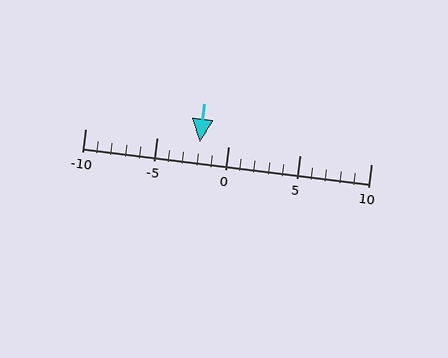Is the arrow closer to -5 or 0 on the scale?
The arrow is closer to 0.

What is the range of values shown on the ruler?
The ruler shows values from -10 to 10.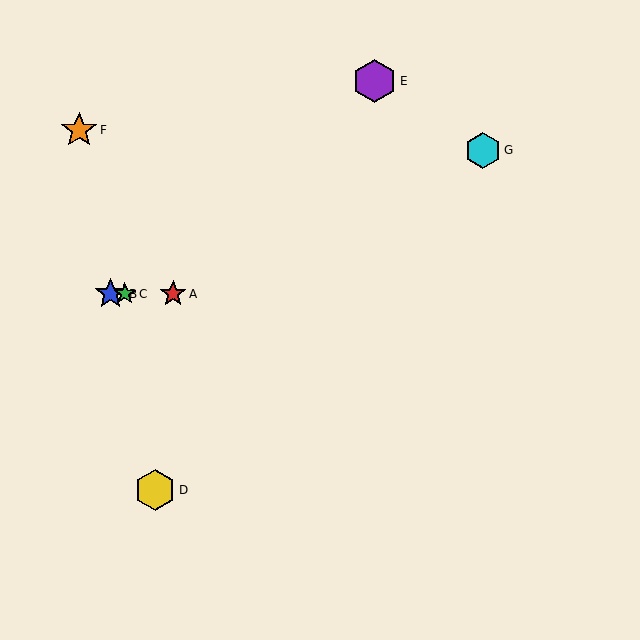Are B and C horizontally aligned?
Yes, both are at y≈294.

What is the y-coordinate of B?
Object B is at y≈294.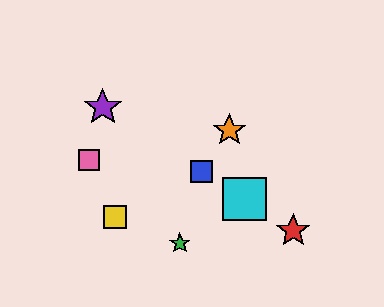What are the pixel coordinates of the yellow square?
The yellow square is at (115, 217).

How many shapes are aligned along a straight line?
4 shapes (the red star, the blue square, the purple star, the cyan square) are aligned along a straight line.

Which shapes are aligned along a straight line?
The red star, the blue square, the purple star, the cyan square are aligned along a straight line.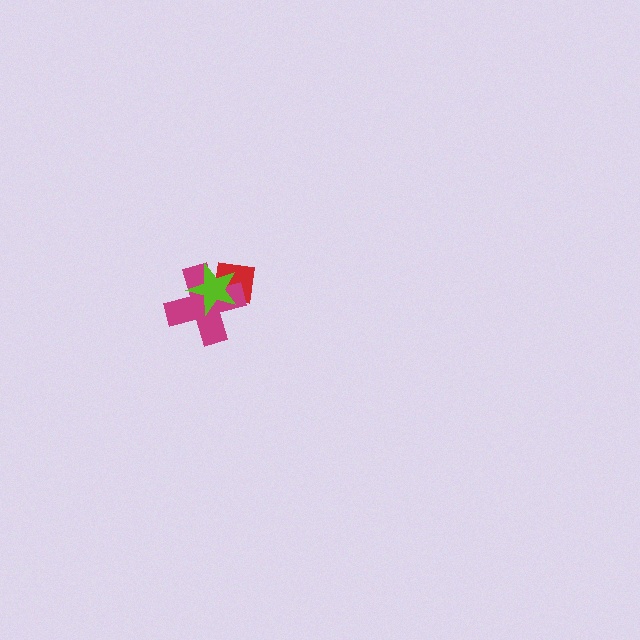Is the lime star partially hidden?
No, no other shape covers it.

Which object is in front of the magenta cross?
The lime star is in front of the magenta cross.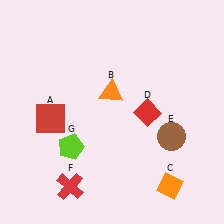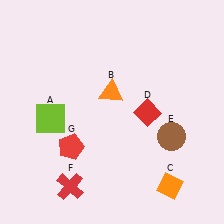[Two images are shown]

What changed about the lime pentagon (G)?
In Image 1, G is lime. In Image 2, it changed to red.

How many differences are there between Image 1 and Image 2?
There are 2 differences between the two images.